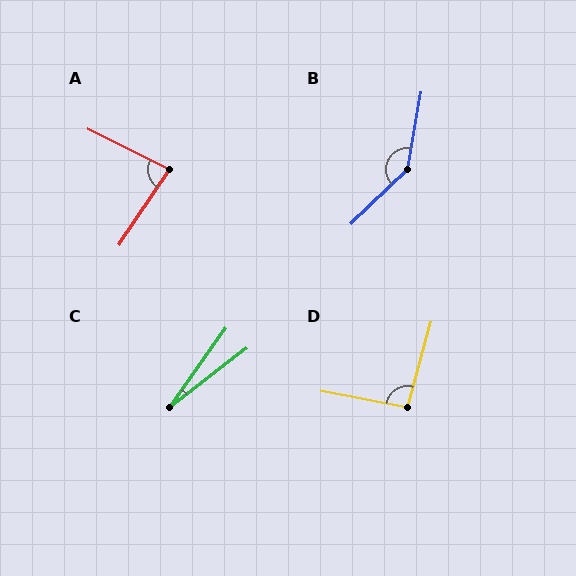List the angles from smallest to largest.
C (17°), A (82°), D (94°), B (144°).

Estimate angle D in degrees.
Approximately 94 degrees.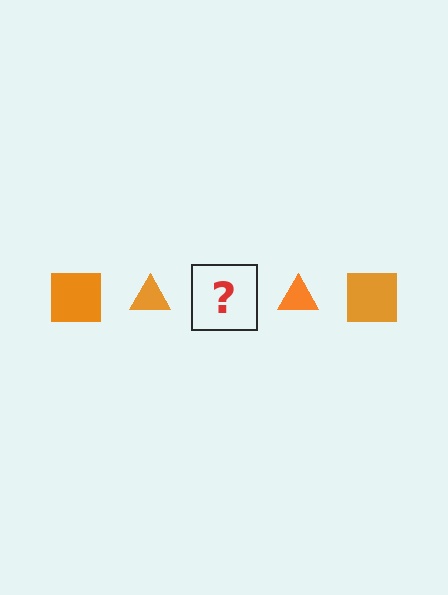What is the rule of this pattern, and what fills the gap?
The rule is that the pattern cycles through square, triangle shapes in orange. The gap should be filled with an orange square.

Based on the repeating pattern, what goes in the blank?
The blank should be an orange square.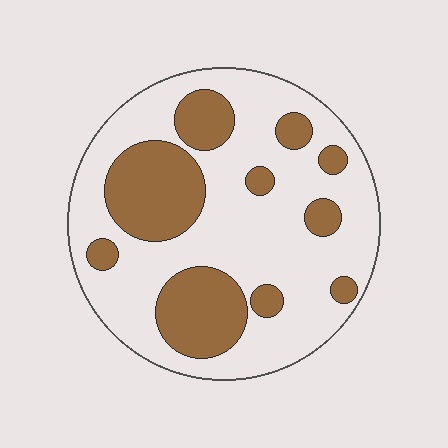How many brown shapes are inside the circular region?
10.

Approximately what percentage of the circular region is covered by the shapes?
Approximately 30%.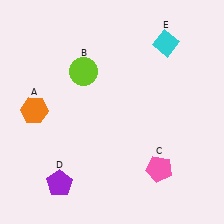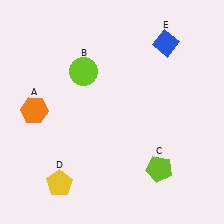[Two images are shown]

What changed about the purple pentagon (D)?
In Image 1, D is purple. In Image 2, it changed to yellow.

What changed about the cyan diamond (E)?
In Image 1, E is cyan. In Image 2, it changed to blue.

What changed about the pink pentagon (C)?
In Image 1, C is pink. In Image 2, it changed to lime.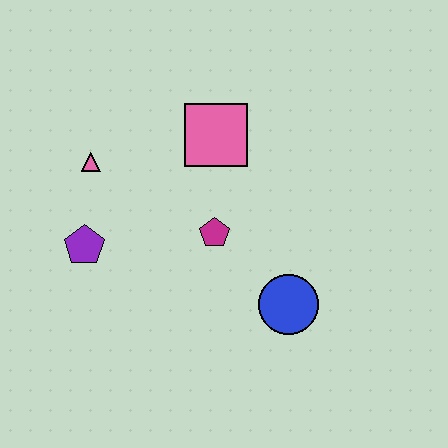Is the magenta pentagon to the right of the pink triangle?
Yes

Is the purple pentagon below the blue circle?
No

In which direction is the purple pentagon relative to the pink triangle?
The purple pentagon is below the pink triangle.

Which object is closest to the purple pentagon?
The pink triangle is closest to the purple pentagon.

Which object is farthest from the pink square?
The blue circle is farthest from the pink square.